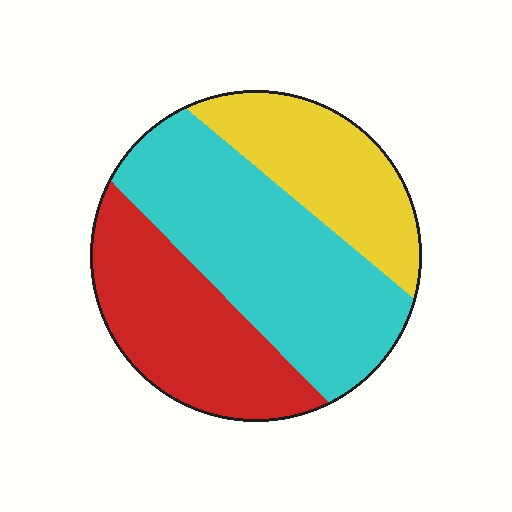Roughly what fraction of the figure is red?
Red covers around 30% of the figure.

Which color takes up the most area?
Cyan, at roughly 45%.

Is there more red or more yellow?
Red.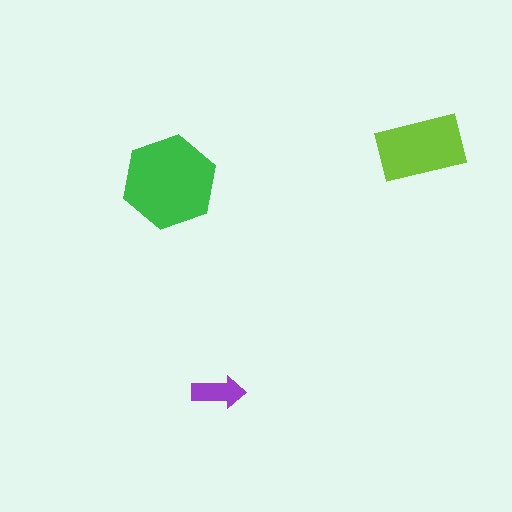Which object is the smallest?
The purple arrow.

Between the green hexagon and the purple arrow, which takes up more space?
The green hexagon.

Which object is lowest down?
The purple arrow is bottommost.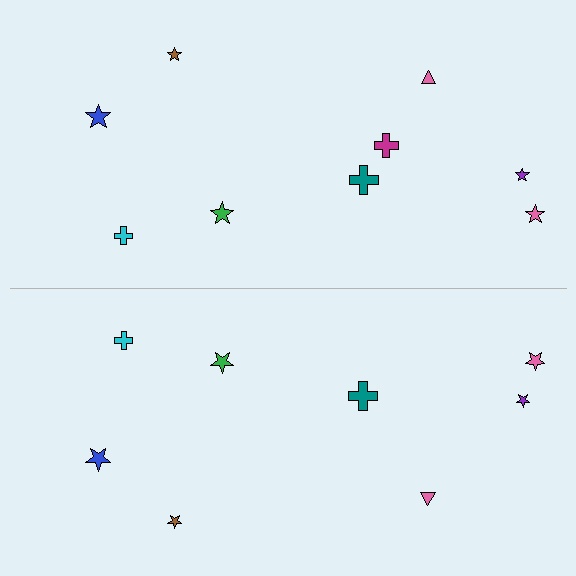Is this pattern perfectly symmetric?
No, the pattern is not perfectly symmetric. A magenta cross is missing from the bottom side.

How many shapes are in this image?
There are 17 shapes in this image.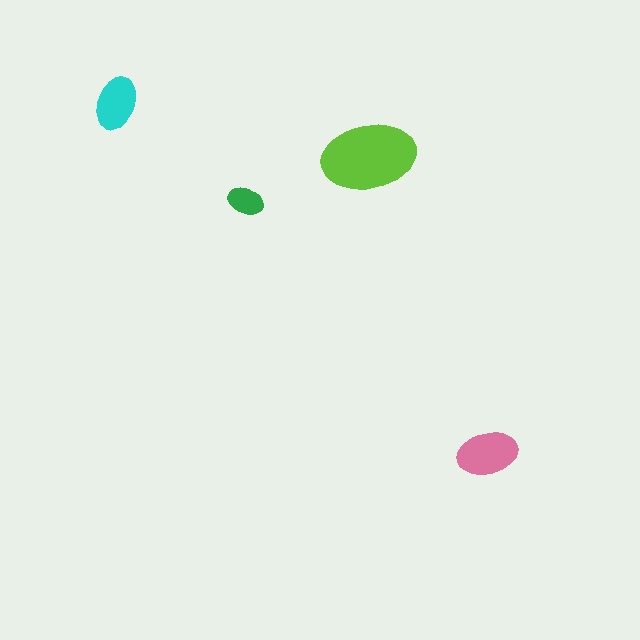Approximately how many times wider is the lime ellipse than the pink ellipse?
About 1.5 times wider.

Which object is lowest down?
The pink ellipse is bottommost.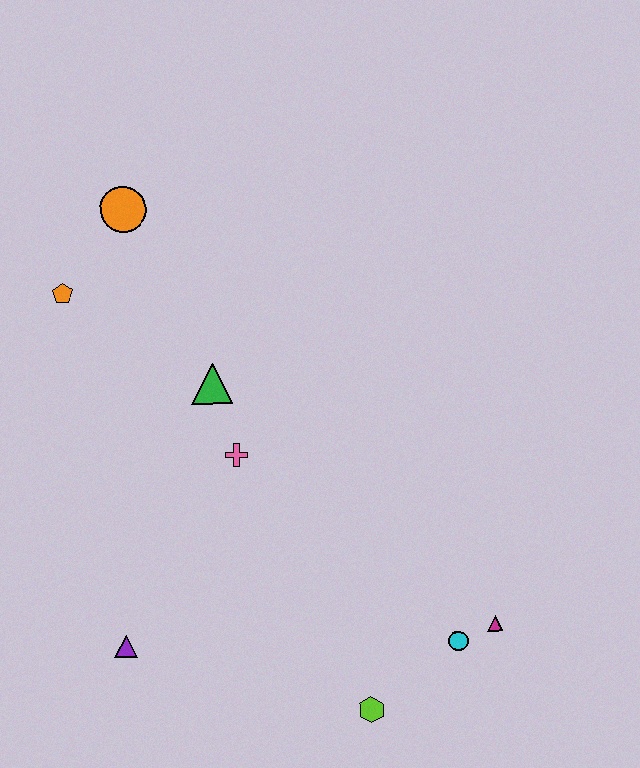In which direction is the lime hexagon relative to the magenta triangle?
The lime hexagon is to the left of the magenta triangle.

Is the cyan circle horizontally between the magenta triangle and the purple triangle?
Yes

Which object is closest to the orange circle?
The orange pentagon is closest to the orange circle.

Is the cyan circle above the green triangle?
No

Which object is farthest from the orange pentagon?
The magenta triangle is farthest from the orange pentagon.